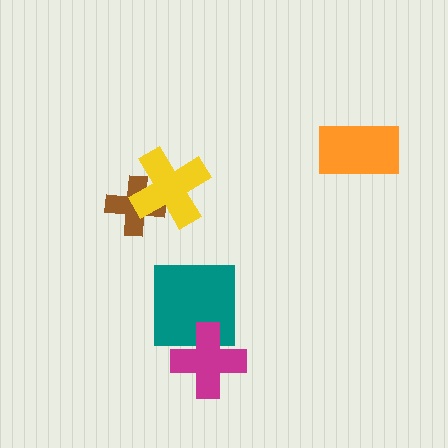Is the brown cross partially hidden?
Yes, it is partially covered by another shape.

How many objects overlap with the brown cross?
1 object overlaps with the brown cross.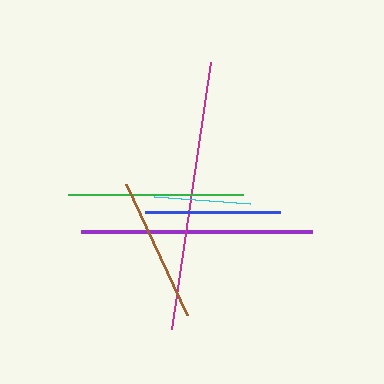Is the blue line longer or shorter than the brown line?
The brown line is longer than the blue line.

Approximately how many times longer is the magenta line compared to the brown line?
The magenta line is approximately 1.9 times the length of the brown line.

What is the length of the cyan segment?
The cyan segment is approximately 97 pixels long.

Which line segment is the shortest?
The cyan line is the shortest at approximately 97 pixels.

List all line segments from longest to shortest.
From longest to shortest: magenta, purple, green, brown, blue, cyan.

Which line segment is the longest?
The magenta line is the longest at approximately 270 pixels.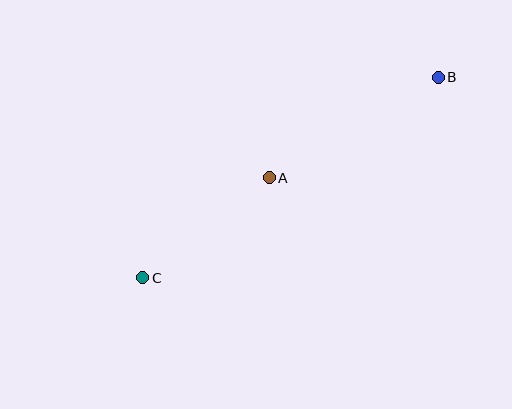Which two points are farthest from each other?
Points B and C are farthest from each other.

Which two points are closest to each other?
Points A and C are closest to each other.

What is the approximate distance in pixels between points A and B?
The distance between A and B is approximately 196 pixels.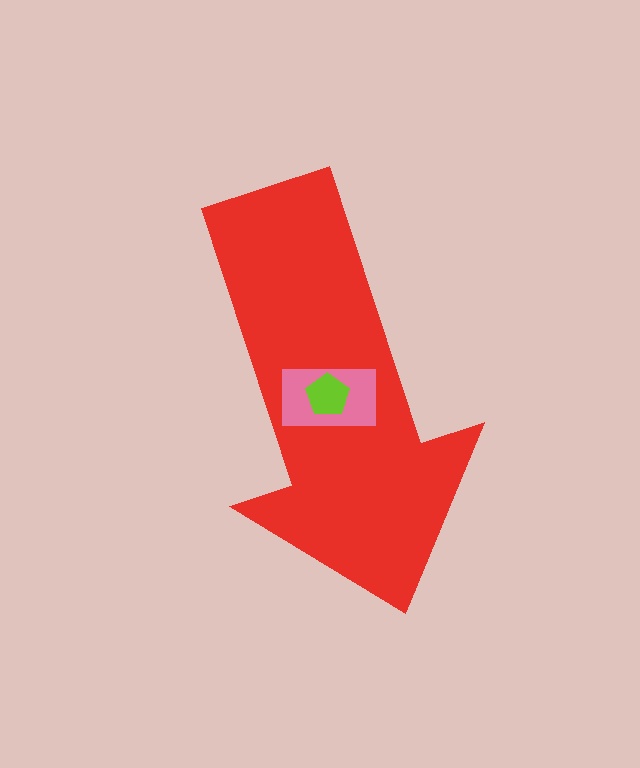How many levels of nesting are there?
3.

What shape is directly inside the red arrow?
The pink rectangle.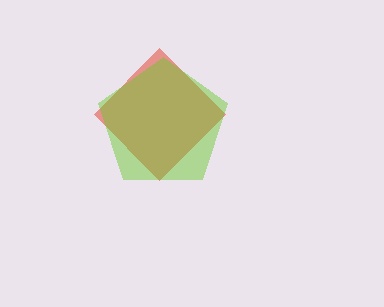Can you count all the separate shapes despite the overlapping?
Yes, there are 2 separate shapes.